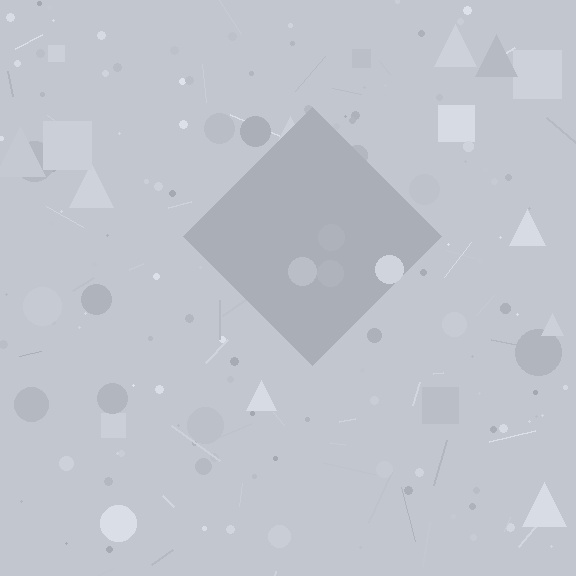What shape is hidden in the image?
A diamond is hidden in the image.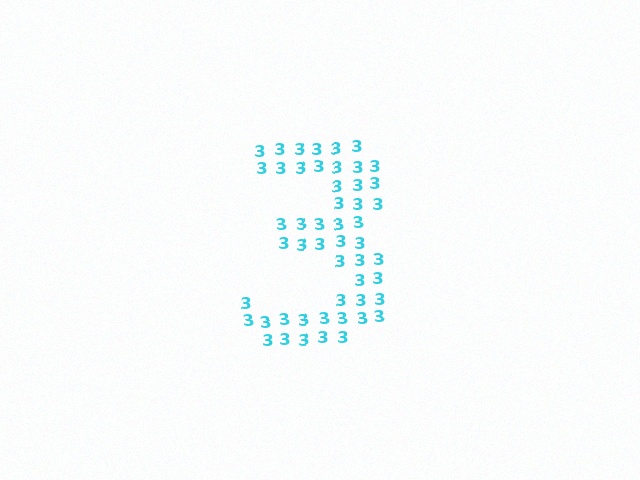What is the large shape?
The large shape is the digit 3.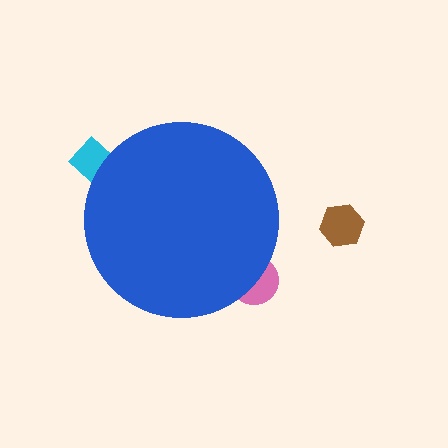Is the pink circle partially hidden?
Yes, the pink circle is partially hidden behind the blue circle.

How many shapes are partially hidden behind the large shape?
2 shapes are partially hidden.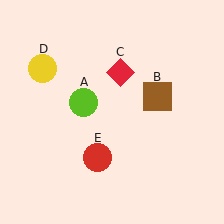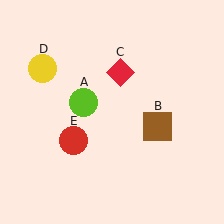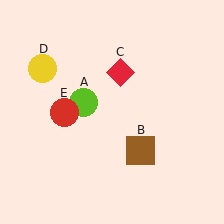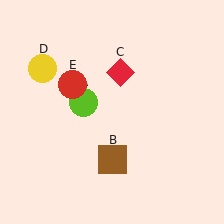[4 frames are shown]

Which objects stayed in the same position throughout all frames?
Lime circle (object A) and red diamond (object C) and yellow circle (object D) remained stationary.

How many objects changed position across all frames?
2 objects changed position: brown square (object B), red circle (object E).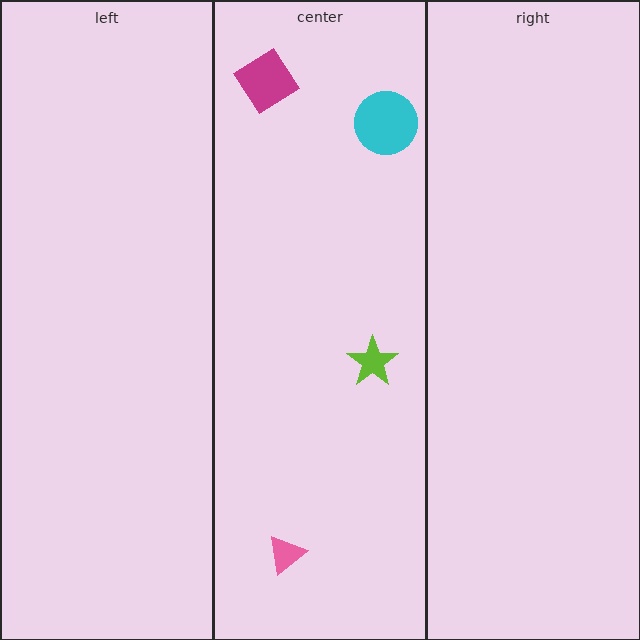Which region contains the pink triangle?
The center region.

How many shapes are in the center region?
4.